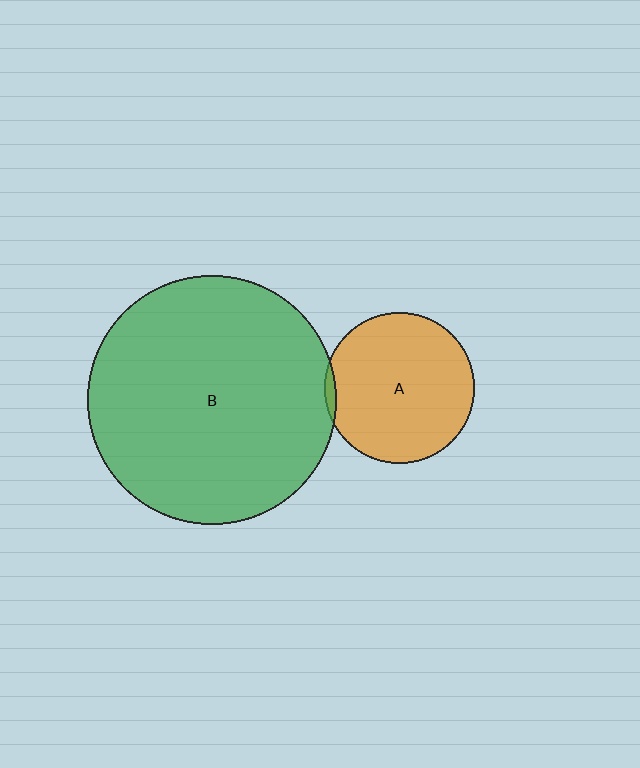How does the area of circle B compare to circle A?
Approximately 2.7 times.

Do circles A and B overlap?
Yes.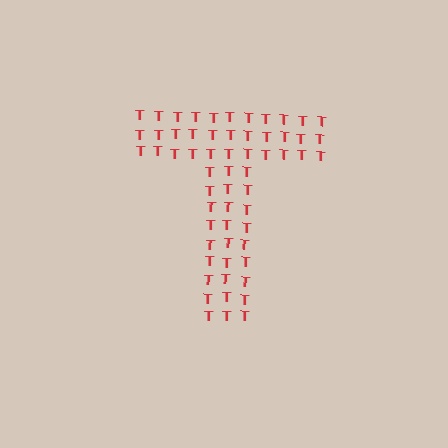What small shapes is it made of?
It is made of small letter T's.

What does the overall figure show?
The overall figure shows the letter T.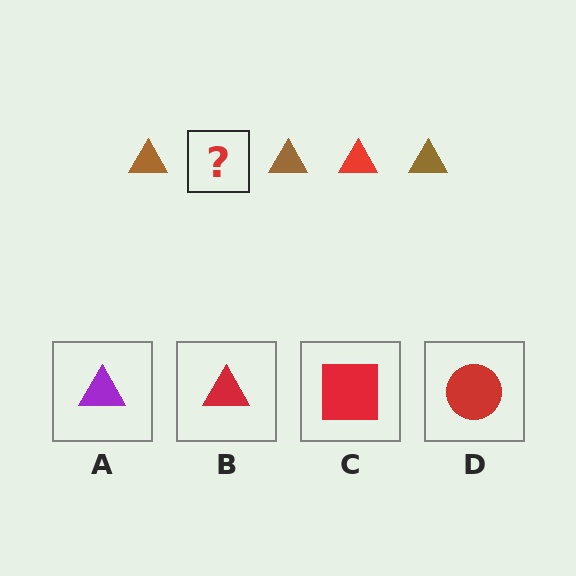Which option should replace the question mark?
Option B.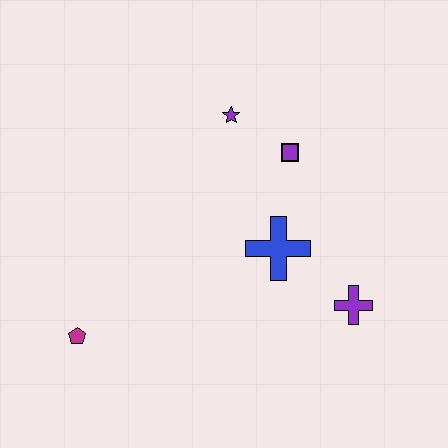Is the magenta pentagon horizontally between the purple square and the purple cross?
No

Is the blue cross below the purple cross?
No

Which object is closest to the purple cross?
The blue cross is closest to the purple cross.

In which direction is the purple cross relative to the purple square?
The purple cross is below the purple square.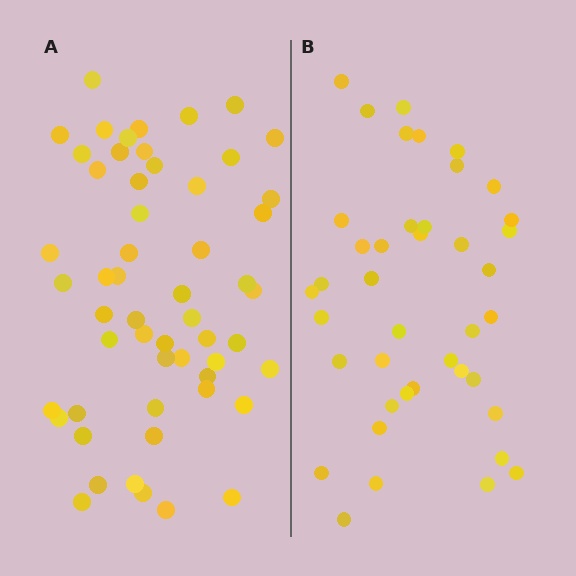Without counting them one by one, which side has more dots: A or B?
Region A (the left region) has more dots.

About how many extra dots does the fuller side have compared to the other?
Region A has approximately 15 more dots than region B.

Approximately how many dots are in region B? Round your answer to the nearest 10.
About 40 dots. (The exact count is 41, which rounds to 40.)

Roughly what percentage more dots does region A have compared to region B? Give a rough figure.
About 35% more.